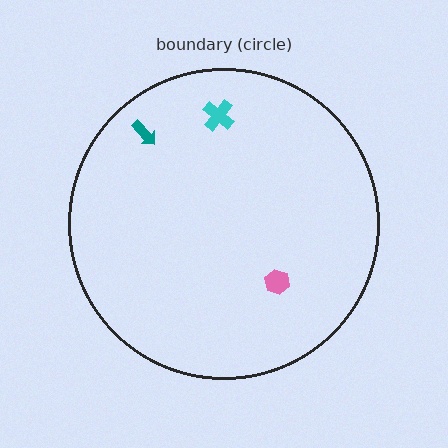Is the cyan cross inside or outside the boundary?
Inside.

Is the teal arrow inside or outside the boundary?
Inside.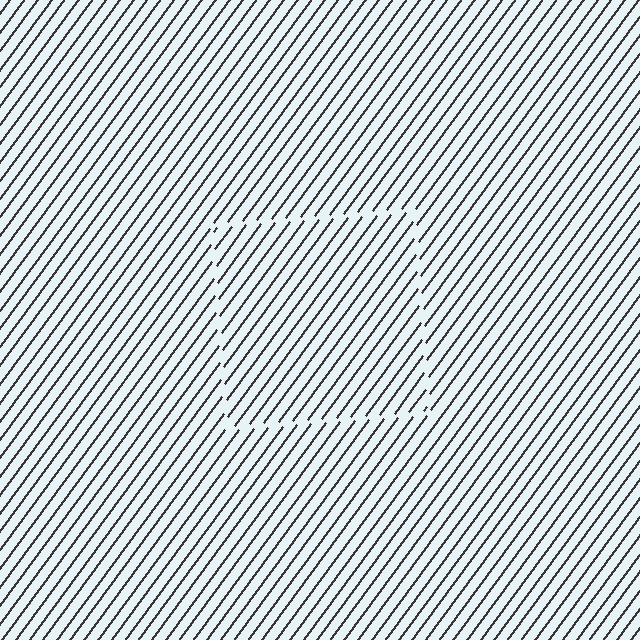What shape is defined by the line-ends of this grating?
An illusory square. The interior of the shape contains the same grating, shifted by half a period — the contour is defined by the phase discontinuity where line-ends from the inner and outer gratings abut.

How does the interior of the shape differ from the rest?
The interior of the shape contains the same grating, shifted by half a period — the contour is defined by the phase discontinuity where line-ends from the inner and outer gratings abut.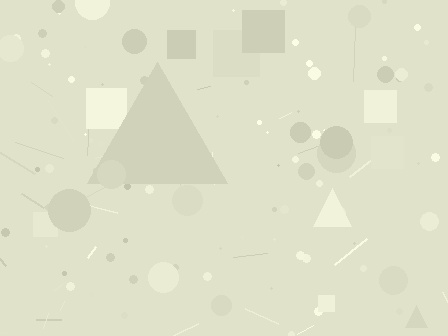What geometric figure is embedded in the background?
A triangle is embedded in the background.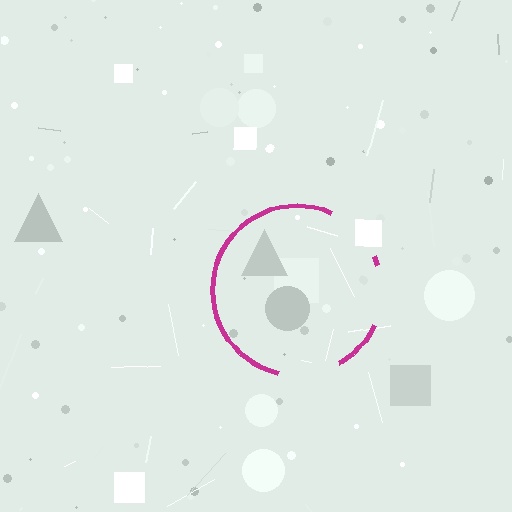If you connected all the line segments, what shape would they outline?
They would outline a circle.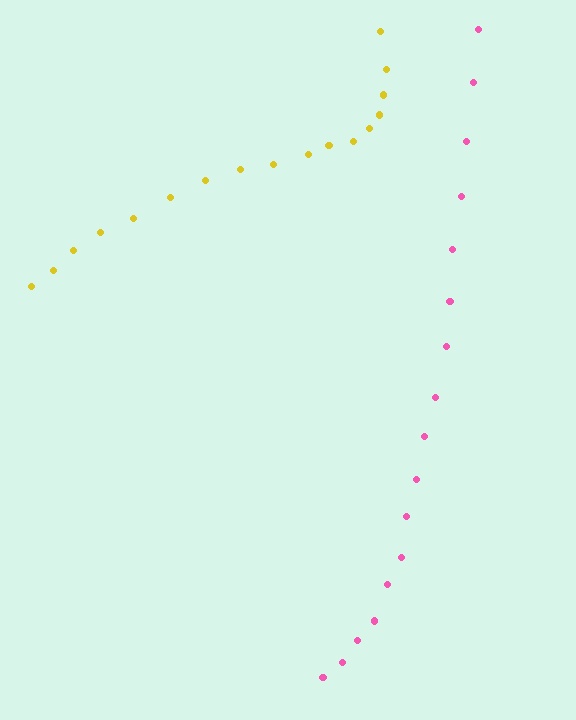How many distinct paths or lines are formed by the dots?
There are 2 distinct paths.